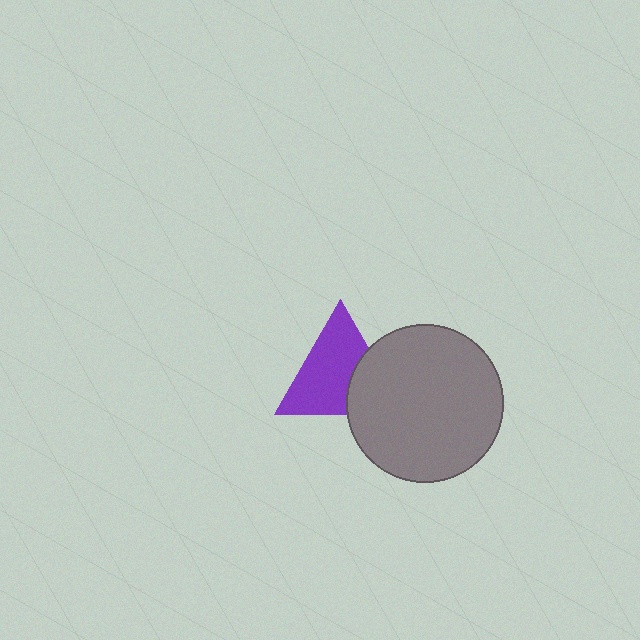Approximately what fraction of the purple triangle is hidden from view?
Roughly 31% of the purple triangle is hidden behind the gray circle.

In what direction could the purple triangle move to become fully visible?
The purple triangle could move left. That would shift it out from behind the gray circle entirely.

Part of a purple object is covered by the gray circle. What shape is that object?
It is a triangle.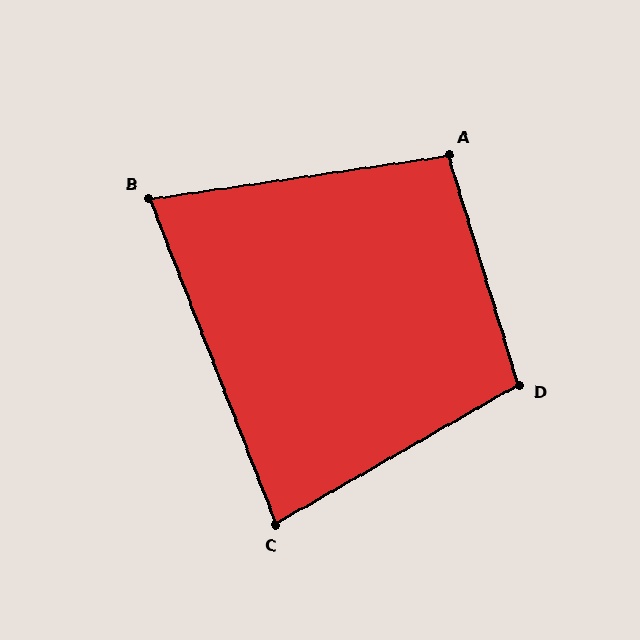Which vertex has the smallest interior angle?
B, at approximately 77 degrees.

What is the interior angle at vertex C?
Approximately 81 degrees (acute).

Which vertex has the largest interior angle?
D, at approximately 103 degrees.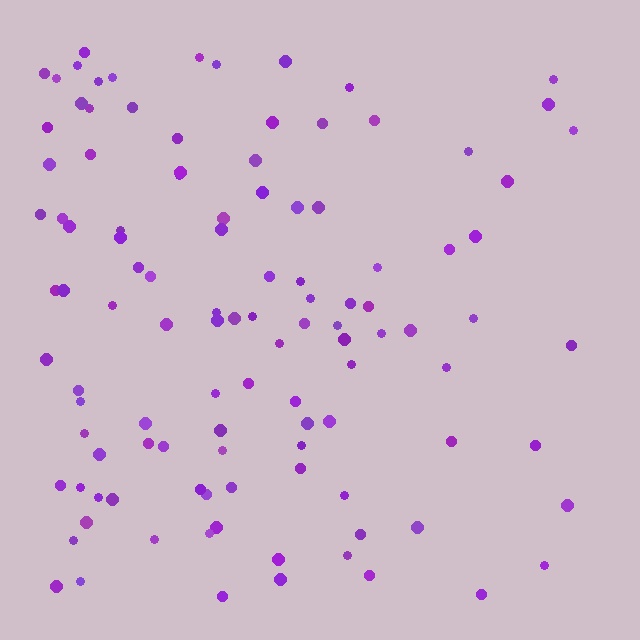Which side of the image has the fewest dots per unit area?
The right.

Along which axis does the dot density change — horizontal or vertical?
Horizontal.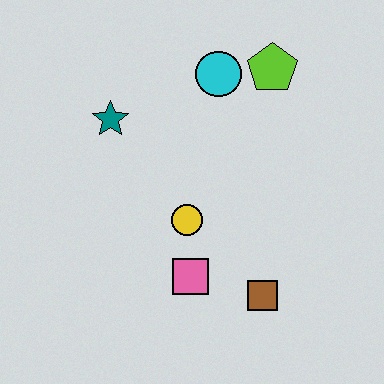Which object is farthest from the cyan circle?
The brown square is farthest from the cyan circle.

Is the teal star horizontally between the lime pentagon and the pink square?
No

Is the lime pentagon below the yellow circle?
No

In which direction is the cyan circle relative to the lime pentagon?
The cyan circle is to the left of the lime pentagon.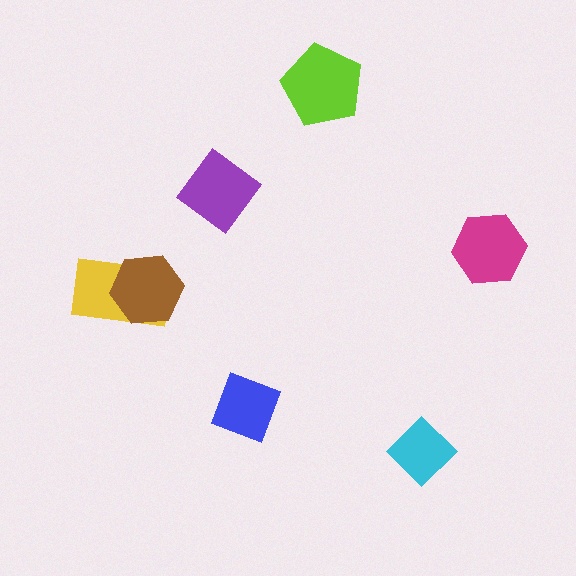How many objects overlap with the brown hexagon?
1 object overlaps with the brown hexagon.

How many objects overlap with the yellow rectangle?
1 object overlaps with the yellow rectangle.